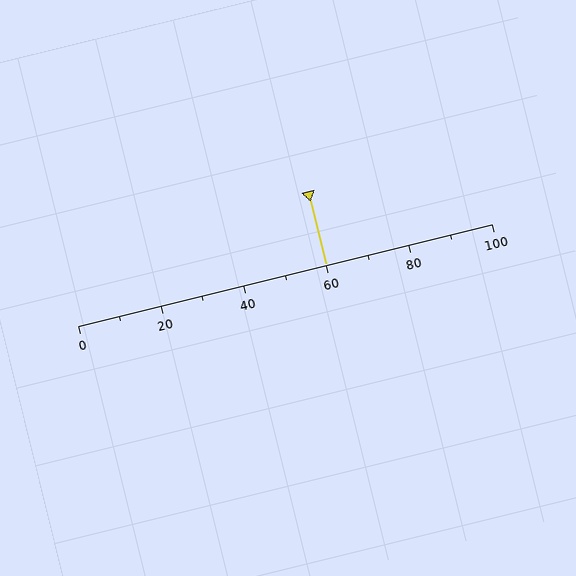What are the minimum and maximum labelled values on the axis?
The axis runs from 0 to 100.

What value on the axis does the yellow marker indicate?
The marker indicates approximately 60.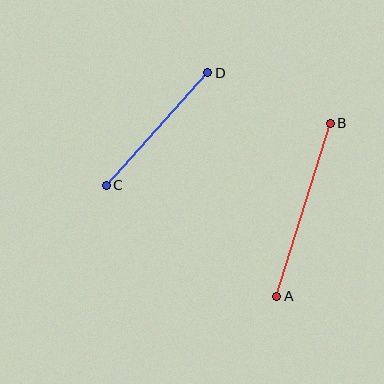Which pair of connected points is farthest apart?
Points A and B are farthest apart.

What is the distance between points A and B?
The distance is approximately 181 pixels.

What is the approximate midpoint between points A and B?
The midpoint is at approximately (303, 210) pixels.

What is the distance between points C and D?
The distance is approximately 151 pixels.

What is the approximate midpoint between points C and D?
The midpoint is at approximately (157, 129) pixels.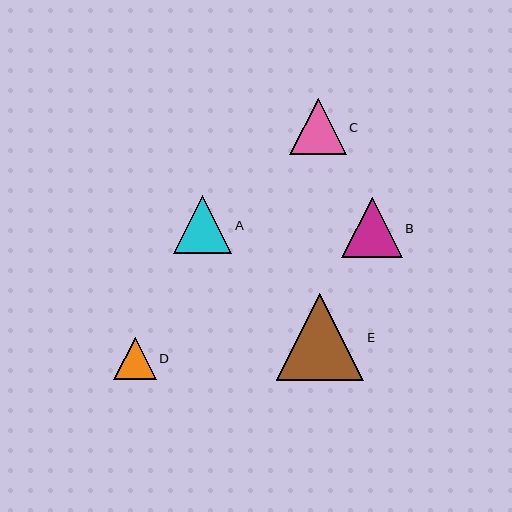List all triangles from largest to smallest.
From largest to smallest: E, B, A, C, D.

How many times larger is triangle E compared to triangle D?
Triangle E is approximately 2.1 times the size of triangle D.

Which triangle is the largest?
Triangle E is the largest with a size of approximately 87 pixels.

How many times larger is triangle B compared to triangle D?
Triangle B is approximately 1.4 times the size of triangle D.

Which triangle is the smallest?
Triangle D is the smallest with a size of approximately 43 pixels.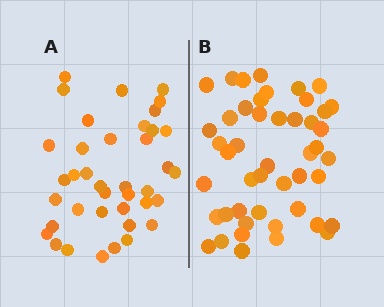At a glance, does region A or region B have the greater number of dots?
Region B (the right region) has more dots.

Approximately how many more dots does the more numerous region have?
Region B has roughly 8 or so more dots than region A.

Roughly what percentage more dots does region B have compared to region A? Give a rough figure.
About 20% more.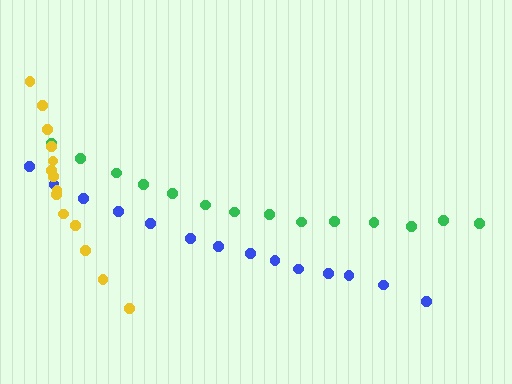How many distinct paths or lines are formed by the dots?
There are 3 distinct paths.